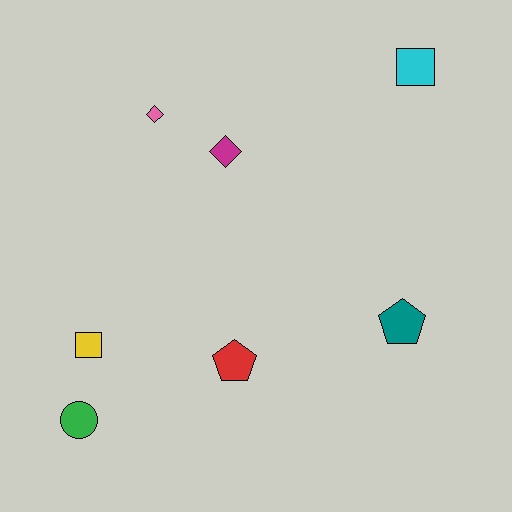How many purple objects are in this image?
There are no purple objects.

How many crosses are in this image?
There are no crosses.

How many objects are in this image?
There are 7 objects.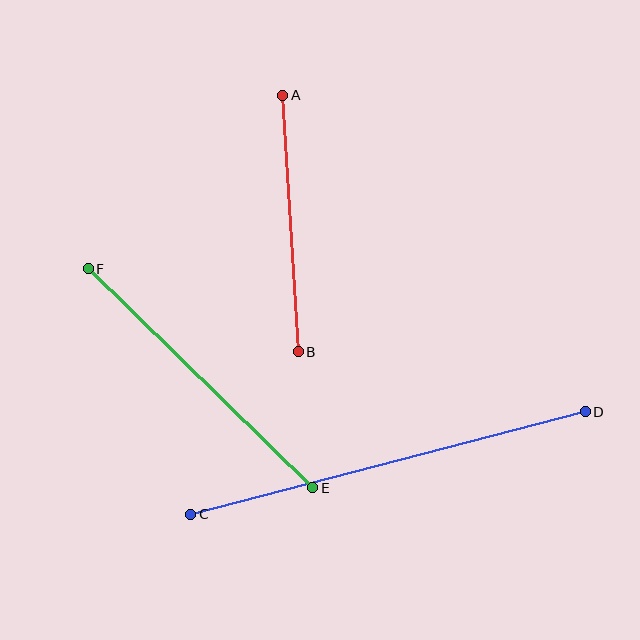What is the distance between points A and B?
The distance is approximately 257 pixels.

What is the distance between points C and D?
The distance is approximately 407 pixels.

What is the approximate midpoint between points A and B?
The midpoint is at approximately (291, 224) pixels.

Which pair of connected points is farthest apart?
Points C and D are farthest apart.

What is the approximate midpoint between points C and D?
The midpoint is at approximately (388, 463) pixels.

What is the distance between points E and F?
The distance is approximately 314 pixels.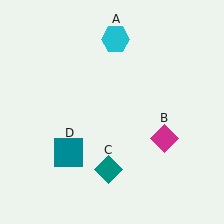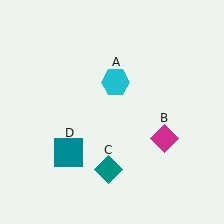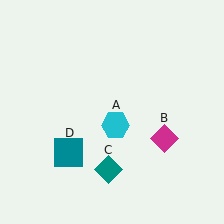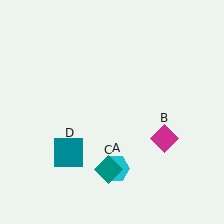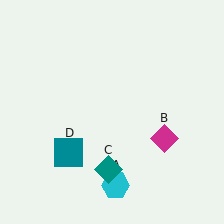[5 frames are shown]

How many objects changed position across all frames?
1 object changed position: cyan hexagon (object A).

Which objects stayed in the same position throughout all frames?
Magenta diamond (object B) and teal diamond (object C) and teal square (object D) remained stationary.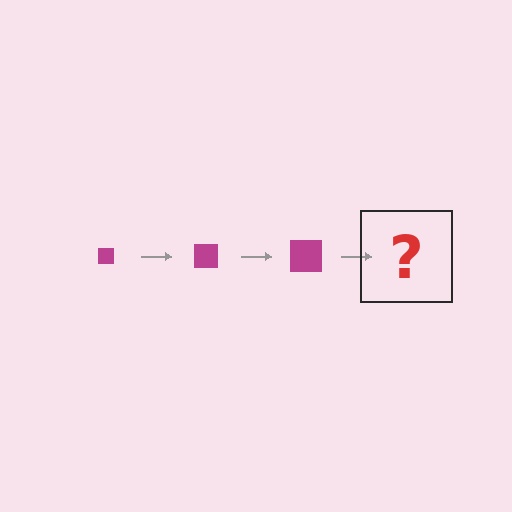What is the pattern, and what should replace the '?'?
The pattern is that the square gets progressively larger each step. The '?' should be a magenta square, larger than the previous one.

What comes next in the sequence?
The next element should be a magenta square, larger than the previous one.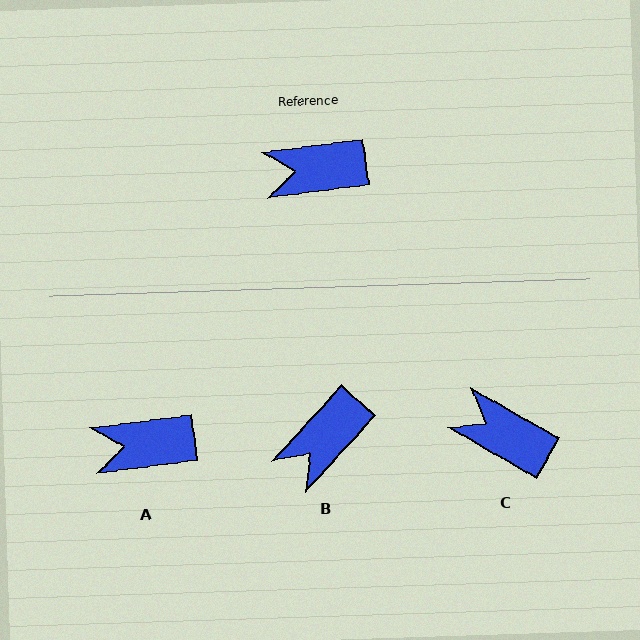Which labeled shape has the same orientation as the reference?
A.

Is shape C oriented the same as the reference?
No, it is off by about 37 degrees.